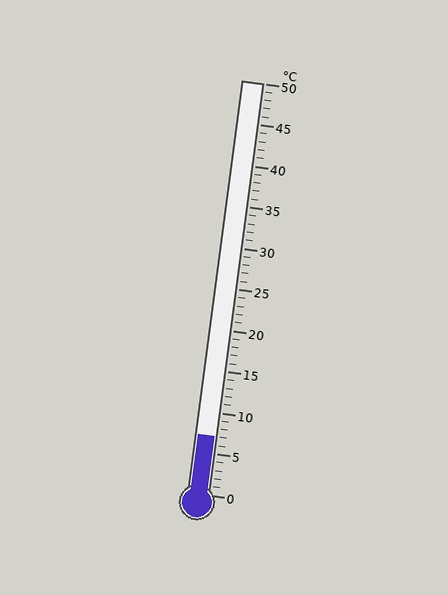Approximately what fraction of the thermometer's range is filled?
The thermometer is filled to approximately 15% of its range.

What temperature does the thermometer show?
The thermometer shows approximately 7°C.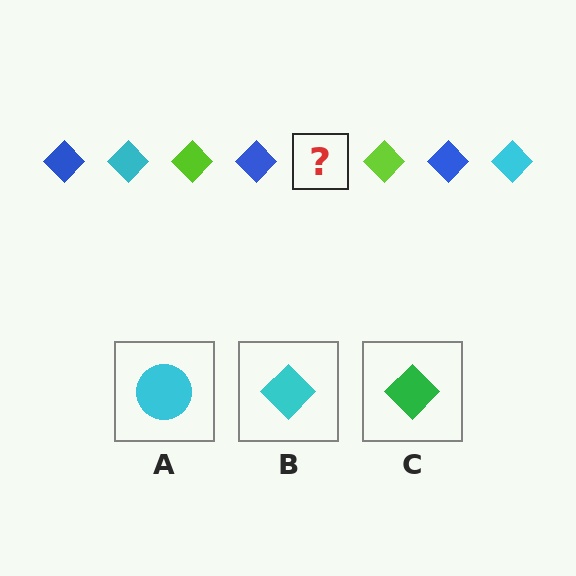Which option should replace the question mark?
Option B.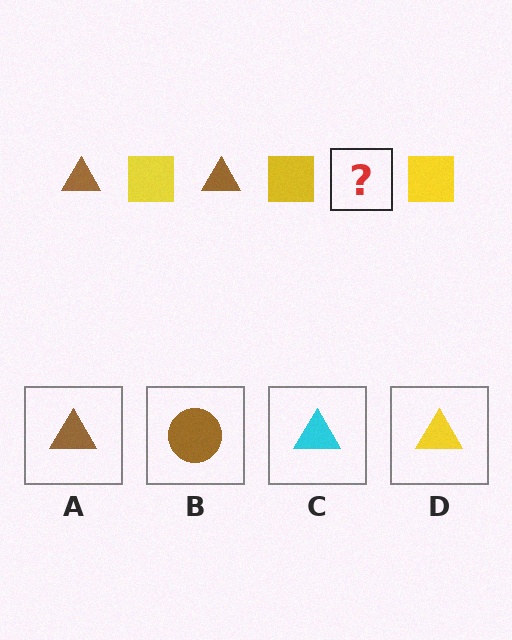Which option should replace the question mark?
Option A.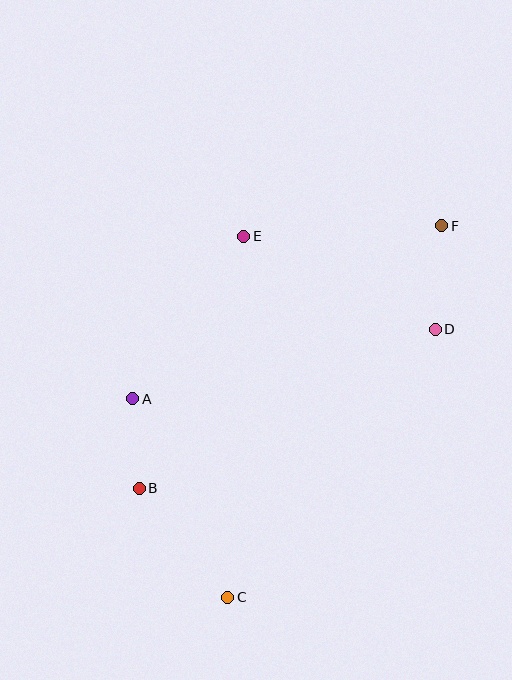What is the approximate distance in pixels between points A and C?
The distance between A and C is approximately 220 pixels.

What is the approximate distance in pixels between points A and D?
The distance between A and D is approximately 311 pixels.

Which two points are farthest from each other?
Points C and F are farthest from each other.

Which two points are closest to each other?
Points A and B are closest to each other.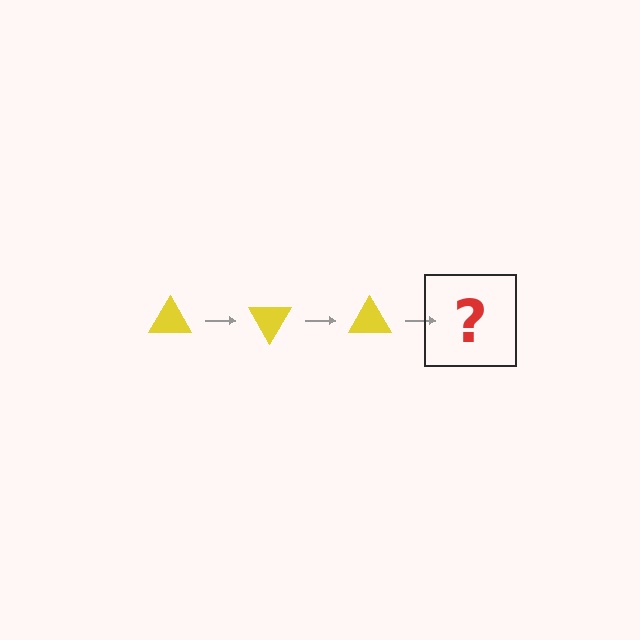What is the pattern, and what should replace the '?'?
The pattern is that the triangle rotates 60 degrees each step. The '?' should be a yellow triangle rotated 180 degrees.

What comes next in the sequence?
The next element should be a yellow triangle rotated 180 degrees.